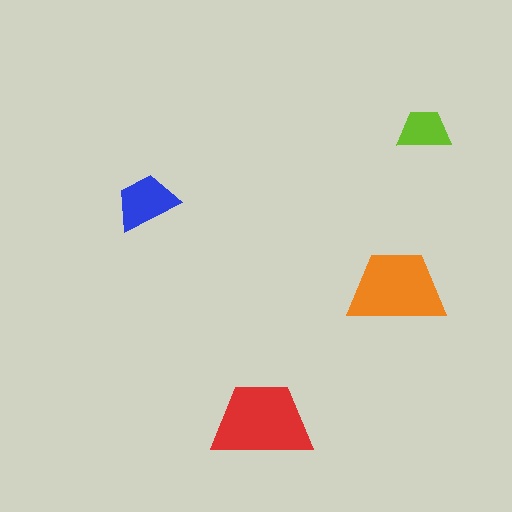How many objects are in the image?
There are 4 objects in the image.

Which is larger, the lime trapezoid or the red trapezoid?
The red one.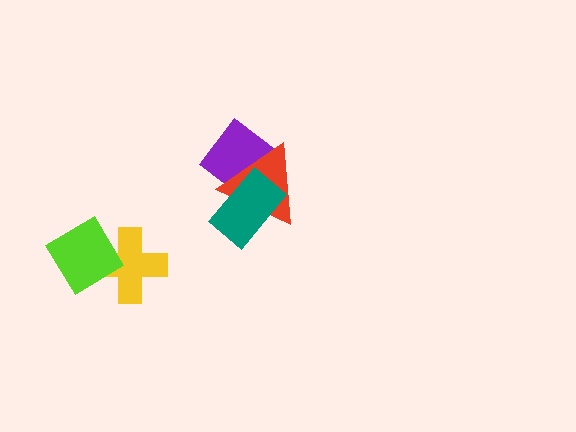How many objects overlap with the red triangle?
2 objects overlap with the red triangle.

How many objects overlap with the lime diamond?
1 object overlaps with the lime diamond.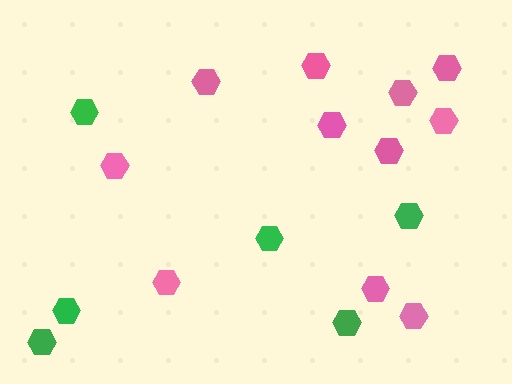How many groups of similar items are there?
There are 2 groups: one group of green hexagons (6) and one group of pink hexagons (11).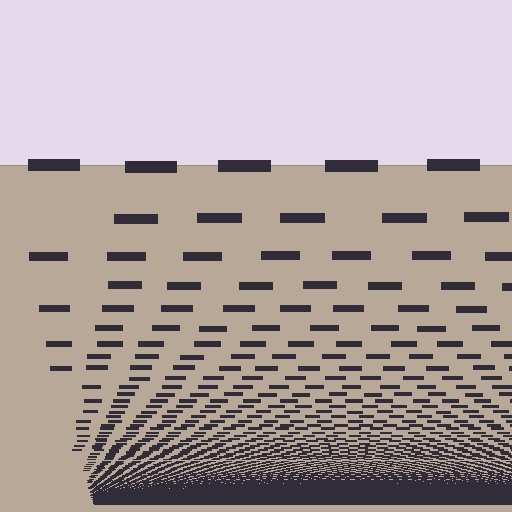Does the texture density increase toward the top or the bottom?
Density increases toward the bottom.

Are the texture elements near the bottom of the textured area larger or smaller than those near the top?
Smaller. The gradient is inverted — elements near the bottom are smaller and denser.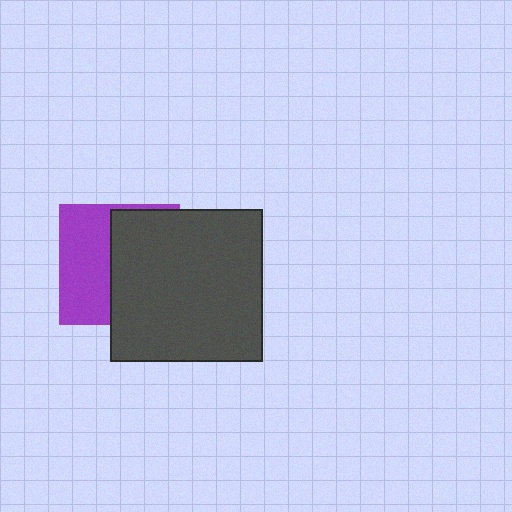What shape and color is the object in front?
The object in front is a dark gray square.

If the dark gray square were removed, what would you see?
You would see the complete purple square.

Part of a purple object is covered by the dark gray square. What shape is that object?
It is a square.